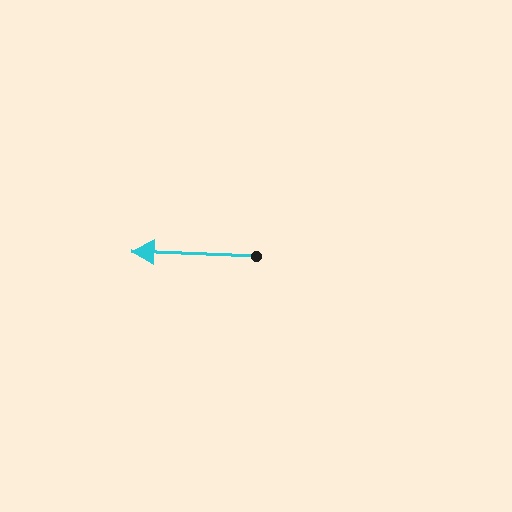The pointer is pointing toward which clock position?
Roughly 9 o'clock.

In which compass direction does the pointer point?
West.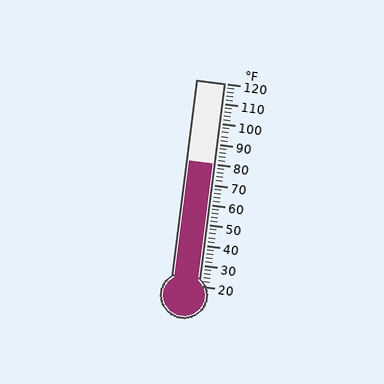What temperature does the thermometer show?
The thermometer shows approximately 80°F.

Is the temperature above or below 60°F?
The temperature is above 60°F.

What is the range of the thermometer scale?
The thermometer scale ranges from 20°F to 120°F.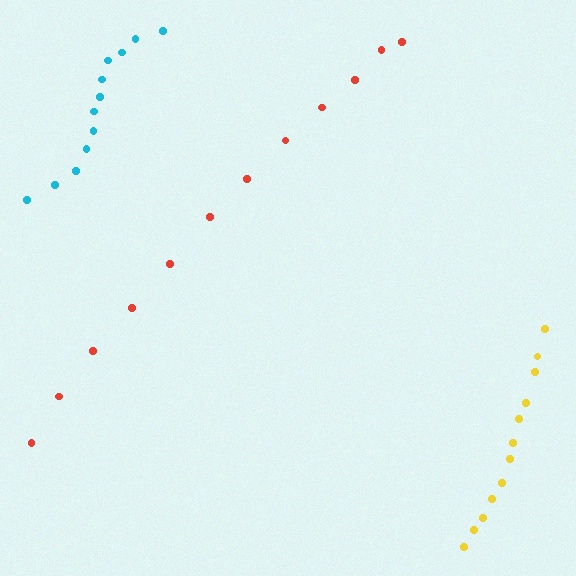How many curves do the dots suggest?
There are 3 distinct paths.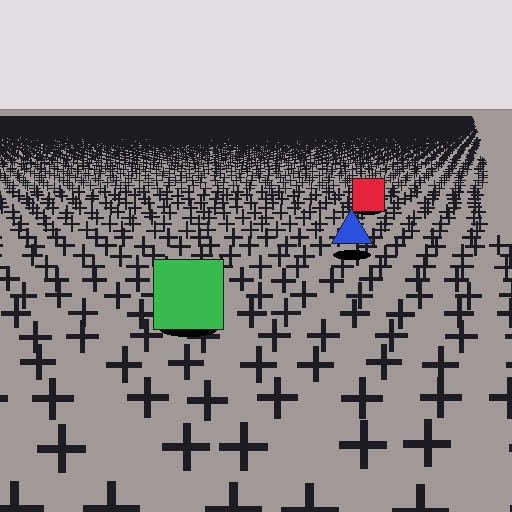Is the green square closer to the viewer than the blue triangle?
Yes. The green square is closer — you can tell from the texture gradient: the ground texture is coarser near it.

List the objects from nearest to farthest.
From nearest to farthest: the green square, the blue triangle, the red square.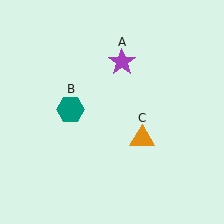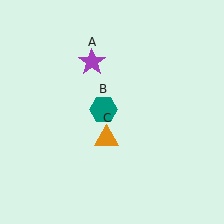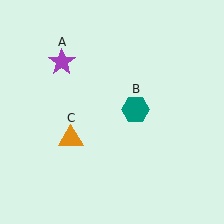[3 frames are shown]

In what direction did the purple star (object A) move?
The purple star (object A) moved left.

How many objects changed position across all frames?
3 objects changed position: purple star (object A), teal hexagon (object B), orange triangle (object C).